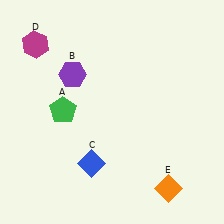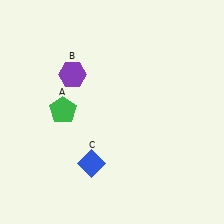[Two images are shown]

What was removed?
The magenta hexagon (D), the orange diamond (E) were removed in Image 2.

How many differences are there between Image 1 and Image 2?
There are 2 differences between the two images.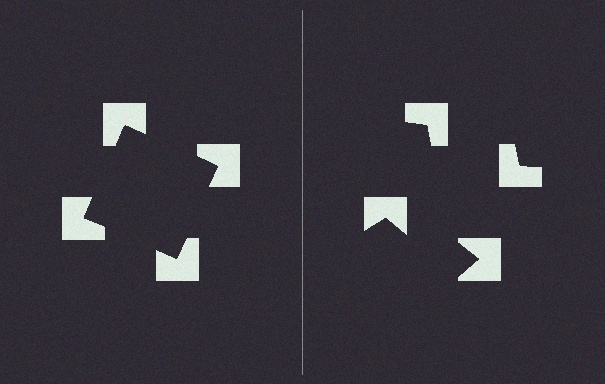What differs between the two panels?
The notched squares are positioned identically on both sides; only the wedge orientations differ. On the left they align to a square; on the right they are misaligned.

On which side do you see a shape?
An illusory square appears on the left side. On the right side the wedge cuts are rotated, so no coherent shape forms.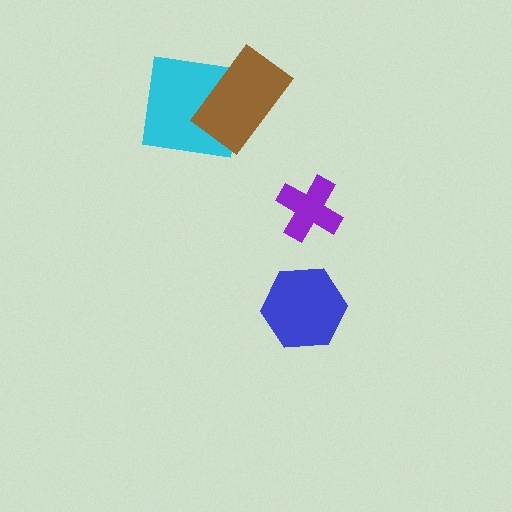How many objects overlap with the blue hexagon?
0 objects overlap with the blue hexagon.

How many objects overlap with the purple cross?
0 objects overlap with the purple cross.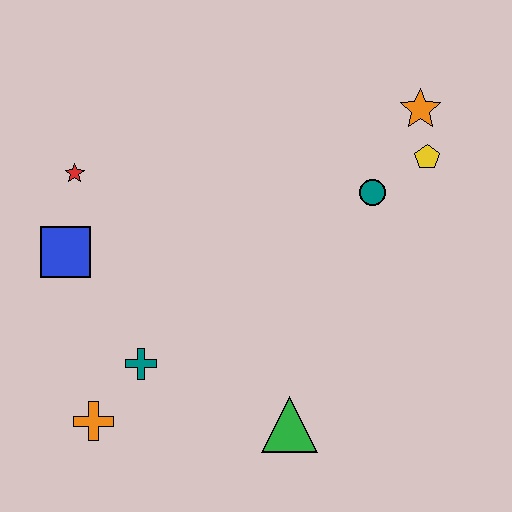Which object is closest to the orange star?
The yellow pentagon is closest to the orange star.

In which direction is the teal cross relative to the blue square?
The teal cross is below the blue square.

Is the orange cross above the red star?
No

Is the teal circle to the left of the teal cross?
No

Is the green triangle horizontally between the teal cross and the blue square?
No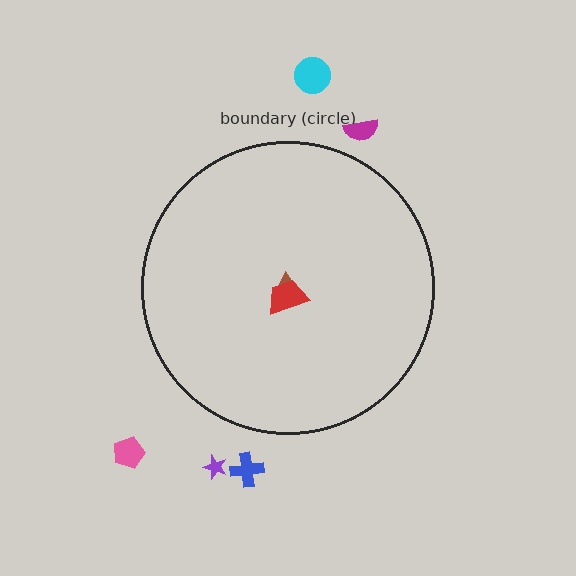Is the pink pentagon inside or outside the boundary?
Outside.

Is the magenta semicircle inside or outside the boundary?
Outside.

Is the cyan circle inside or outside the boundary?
Outside.